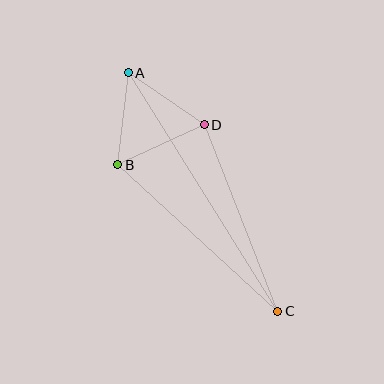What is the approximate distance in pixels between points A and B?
The distance between A and B is approximately 93 pixels.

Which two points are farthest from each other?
Points A and C are farthest from each other.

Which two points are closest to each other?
Points A and D are closest to each other.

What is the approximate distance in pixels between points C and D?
The distance between C and D is approximately 200 pixels.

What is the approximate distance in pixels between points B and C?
The distance between B and C is approximately 217 pixels.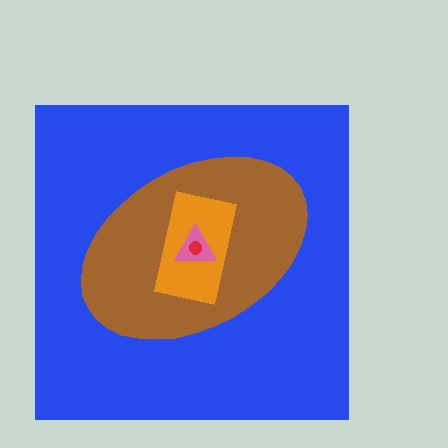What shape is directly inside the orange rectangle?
The pink triangle.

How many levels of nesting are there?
5.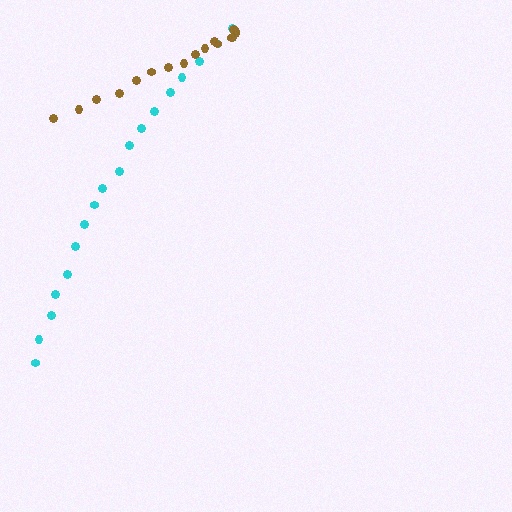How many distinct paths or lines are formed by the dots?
There are 2 distinct paths.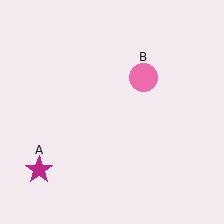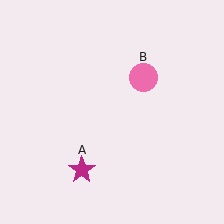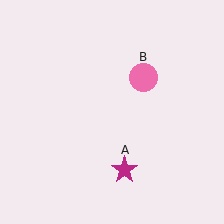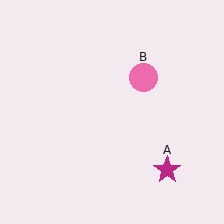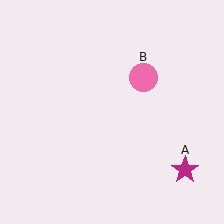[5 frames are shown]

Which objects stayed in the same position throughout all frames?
Pink circle (object B) remained stationary.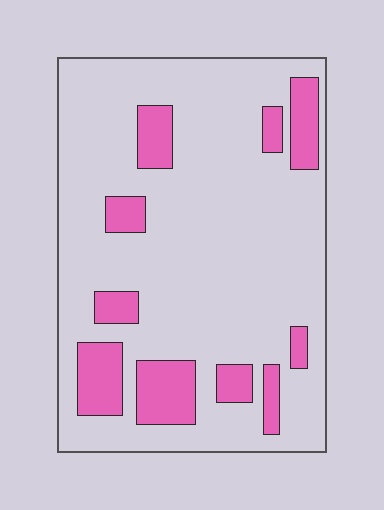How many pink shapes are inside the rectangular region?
10.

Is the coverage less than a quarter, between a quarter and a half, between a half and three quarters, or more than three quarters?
Less than a quarter.